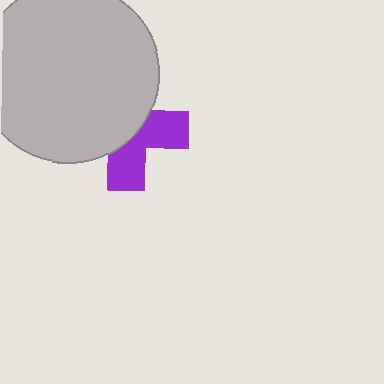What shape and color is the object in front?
The object in front is a light gray circle.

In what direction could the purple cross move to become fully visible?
The purple cross could move toward the lower-right. That would shift it out from behind the light gray circle entirely.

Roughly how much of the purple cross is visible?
A small part of it is visible (roughly 44%).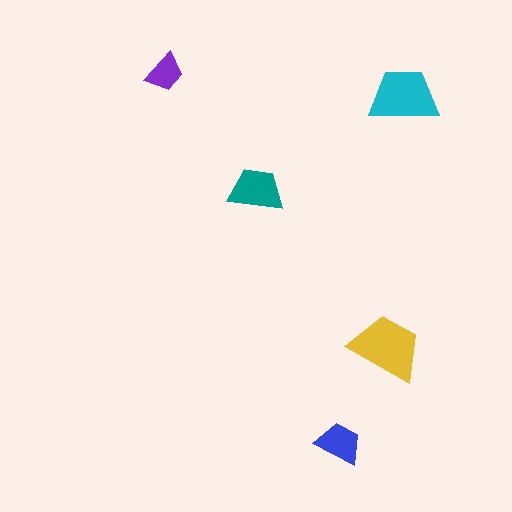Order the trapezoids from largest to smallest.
the yellow one, the cyan one, the teal one, the blue one, the purple one.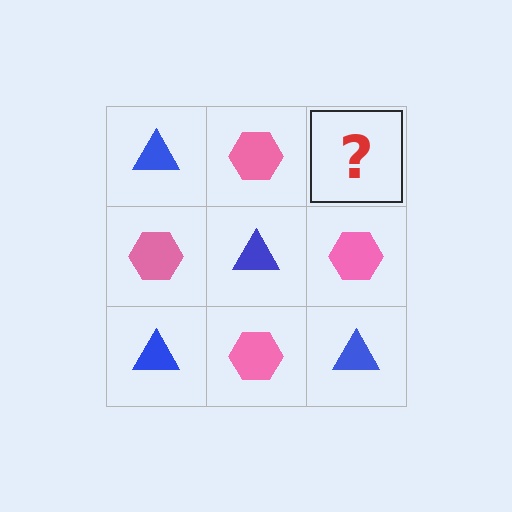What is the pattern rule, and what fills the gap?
The rule is that it alternates blue triangle and pink hexagon in a checkerboard pattern. The gap should be filled with a blue triangle.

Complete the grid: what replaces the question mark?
The question mark should be replaced with a blue triangle.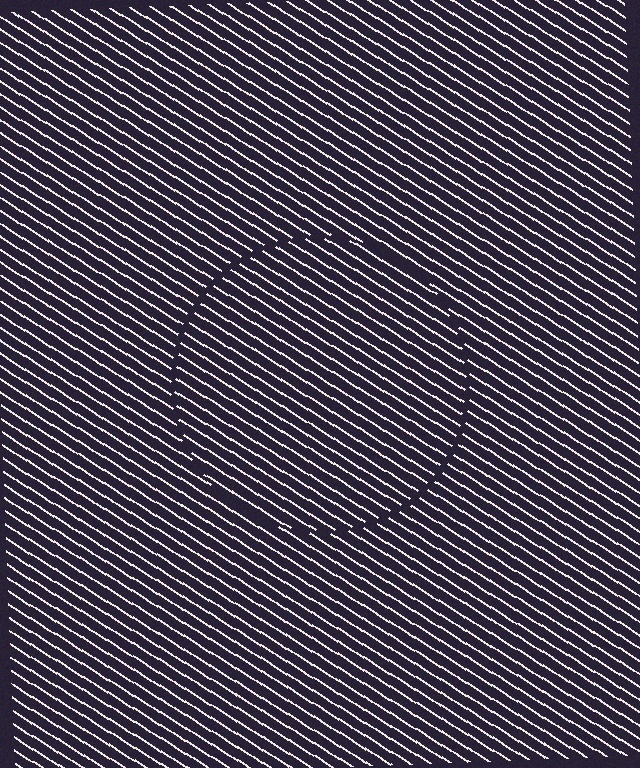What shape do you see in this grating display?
An illusory circle. The interior of the shape contains the same grating, shifted by half a period — the contour is defined by the phase discontinuity where line-ends from the inner and outer gratings abut.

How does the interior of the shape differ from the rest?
The interior of the shape contains the same grating, shifted by half a period — the contour is defined by the phase discontinuity where line-ends from the inner and outer gratings abut.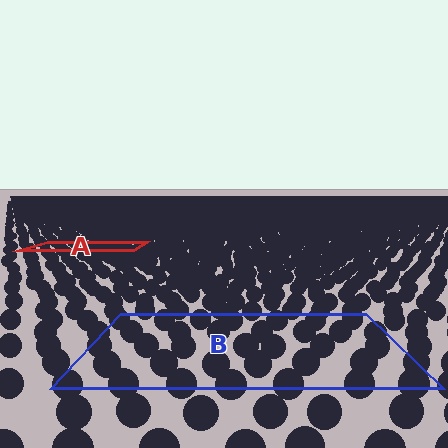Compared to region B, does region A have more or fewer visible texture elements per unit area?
Region A has more texture elements per unit area — they are packed more densely because it is farther away.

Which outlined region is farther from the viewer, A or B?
Region A is farther from the viewer — the texture elements inside it appear smaller and more densely packed.